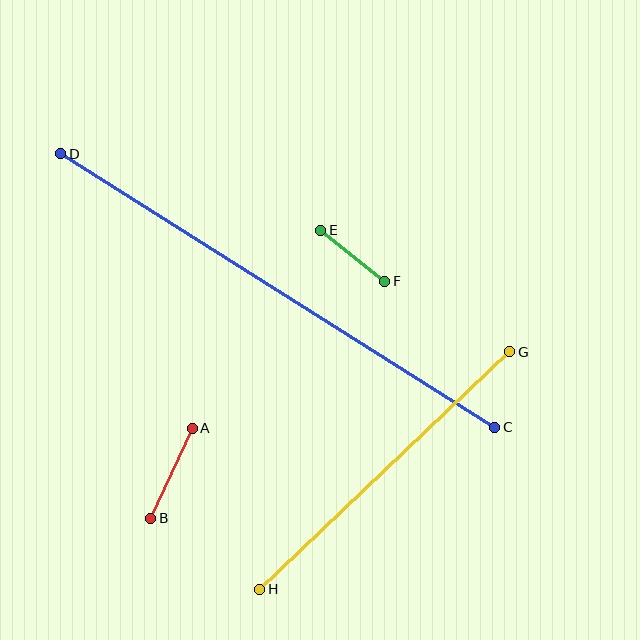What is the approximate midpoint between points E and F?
The midpoint is at approximately (353, 256) pixels.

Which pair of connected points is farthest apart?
Points C and D are farthest apart.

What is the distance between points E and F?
The distance is approximately 82 pixels.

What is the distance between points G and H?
The distance is approximately 345 pixels.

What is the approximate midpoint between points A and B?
The midpoint is at approximately (172, 473) pixels.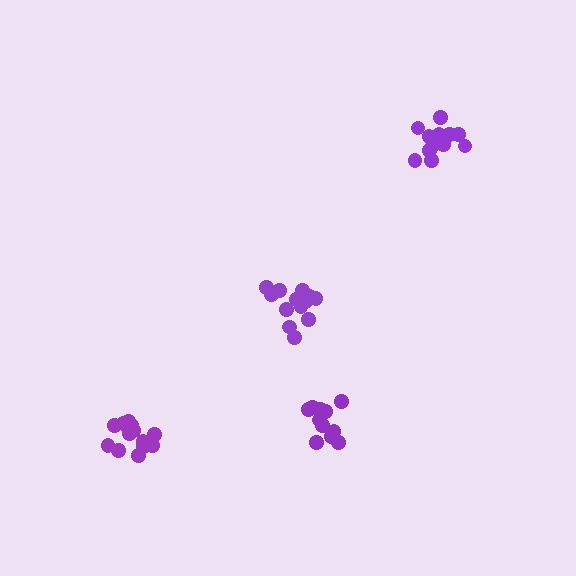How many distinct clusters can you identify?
There are 4 distinct clusters.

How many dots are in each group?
Group 1: 13 dots, Group 2: 11 dots, Group 3: 13 dots, Group 4: 14 dots (51 total).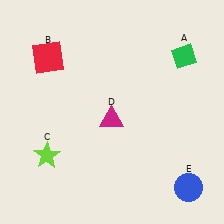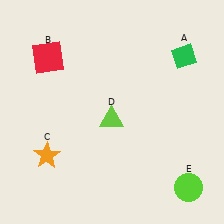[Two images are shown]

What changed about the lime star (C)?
In Image 1, C is lime. In Image 2, it changed to orange.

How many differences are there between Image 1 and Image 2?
There are 3 differences between the two images.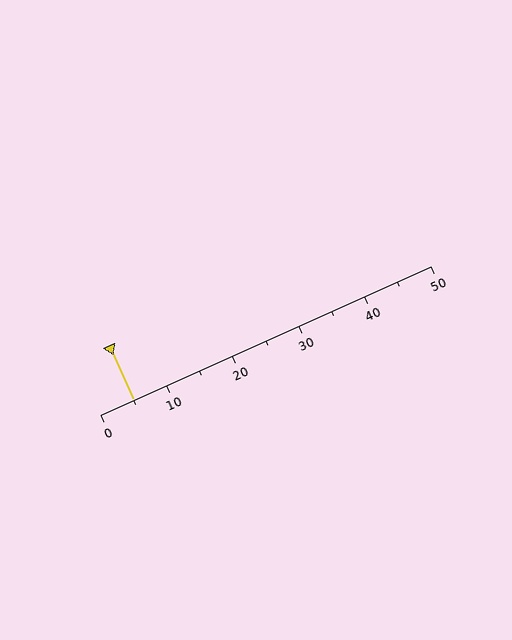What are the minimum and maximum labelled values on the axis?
The axis runs from 0 to 50.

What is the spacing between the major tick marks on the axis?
The major ticks are spaced 10 apart.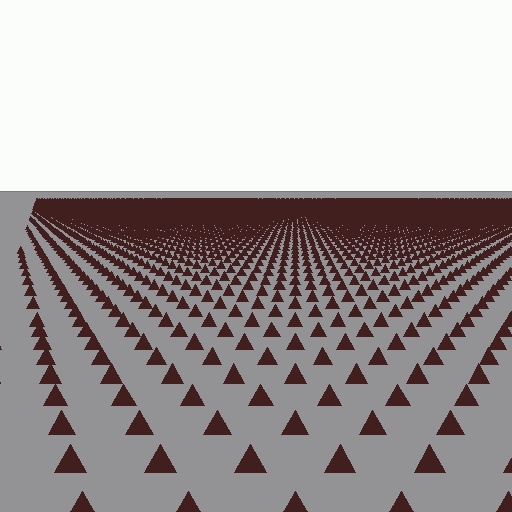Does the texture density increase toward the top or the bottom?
Density increases toward the top.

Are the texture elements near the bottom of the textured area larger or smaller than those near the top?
Larger. Near the bottom, elements are closer to the viewer and appear at a bigger on-screen size.